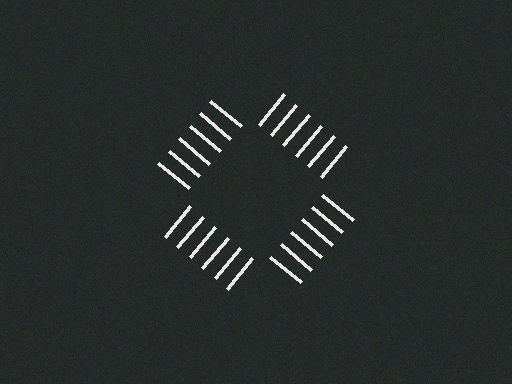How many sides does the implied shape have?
4 sides — the line-ends trace a square.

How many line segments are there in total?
24 — 6 along each of the 4 edges.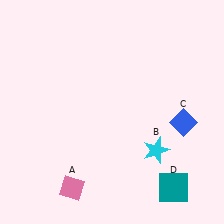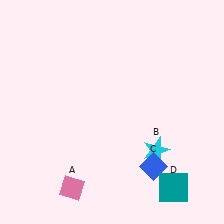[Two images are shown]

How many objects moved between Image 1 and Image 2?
1 object moved between the two images.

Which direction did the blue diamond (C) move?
The blue diamond (C) moved down.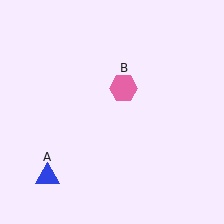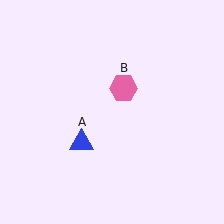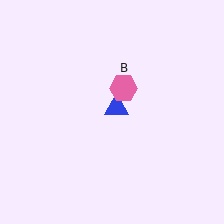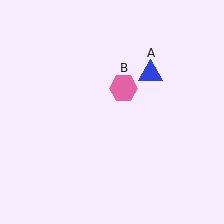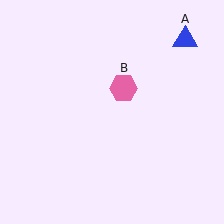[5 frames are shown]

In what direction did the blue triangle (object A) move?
The blue triangle (object A) moved up and to the right.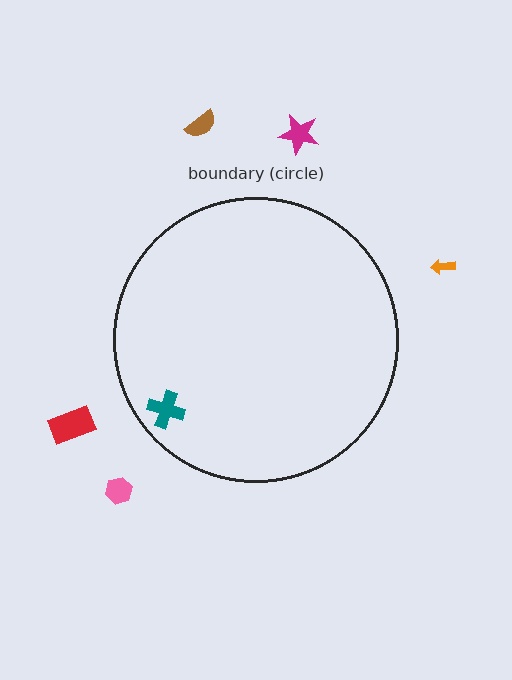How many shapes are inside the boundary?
1 inside, 5 outside.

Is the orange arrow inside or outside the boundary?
Outside.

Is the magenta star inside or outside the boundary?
Outside.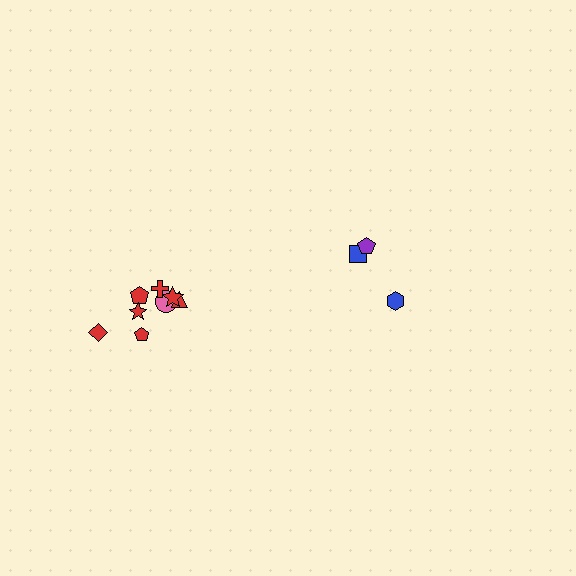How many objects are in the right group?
There are 3 objects.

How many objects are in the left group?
There are 8 objects.